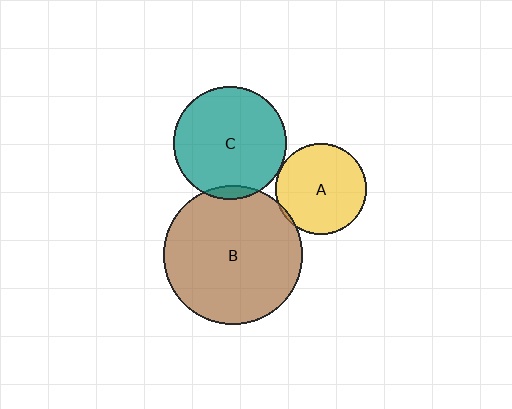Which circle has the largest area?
Circle B (brown).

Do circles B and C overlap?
Yes.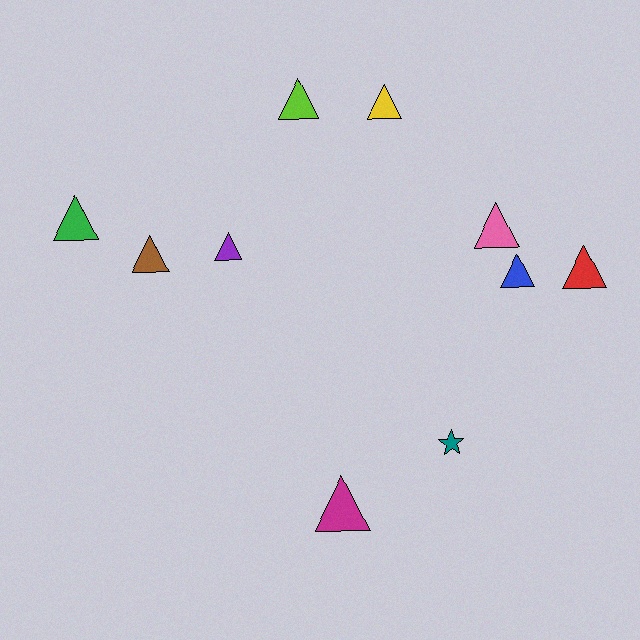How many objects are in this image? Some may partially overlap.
There are 10 objects.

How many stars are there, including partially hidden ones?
There is 1 star.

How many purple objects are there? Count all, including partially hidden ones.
There is 1 purple object.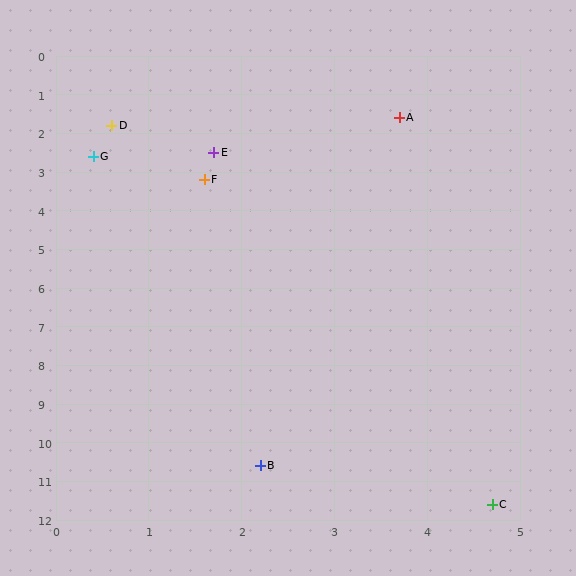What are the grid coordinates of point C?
Point C is at approximately (4.7, 11.6).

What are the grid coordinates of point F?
Point F is at approximately (1.6, 3.2).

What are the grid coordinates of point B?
Point B is at approximately (2.2, 10.6).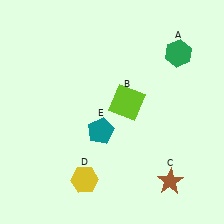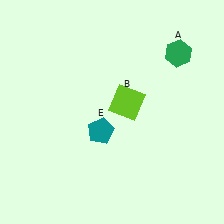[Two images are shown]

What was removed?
The brown star (C), the yellow hexagon (D) were removed in Image 2.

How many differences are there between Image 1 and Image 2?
There are 2 differences between the two images.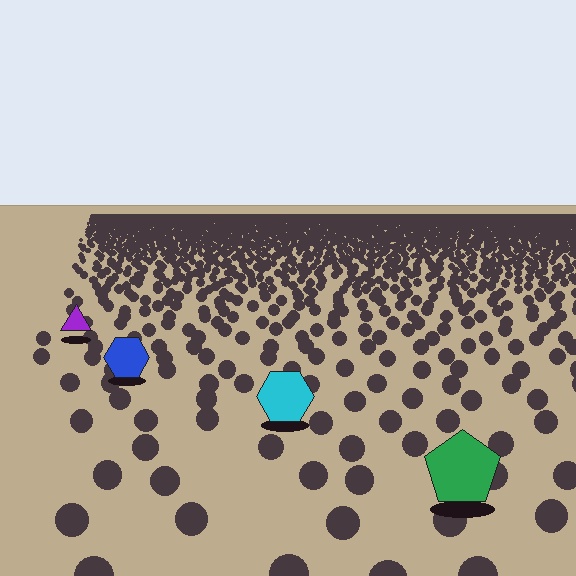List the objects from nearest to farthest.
From nearest to farthest: the green pentagon, the cyan hexagon, the blue hexagon, the purple triangle.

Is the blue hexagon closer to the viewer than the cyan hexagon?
No. The cyan hexagon is closer — you can tell from the texture gradient: the ground texture is coarser near it.